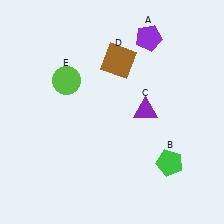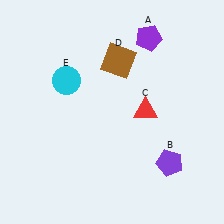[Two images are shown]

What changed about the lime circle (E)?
In Image 1, E is lime. In Image 2, it changed to cyan.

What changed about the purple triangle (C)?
In Image 1, C is purple. In Image 2, it changed to red.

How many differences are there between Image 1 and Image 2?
There are 3 differences between the two images.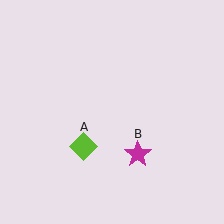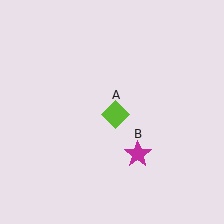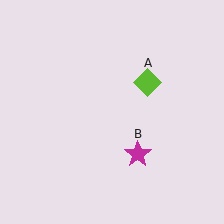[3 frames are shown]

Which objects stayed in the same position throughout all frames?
Magenta star (object B) remained stationary.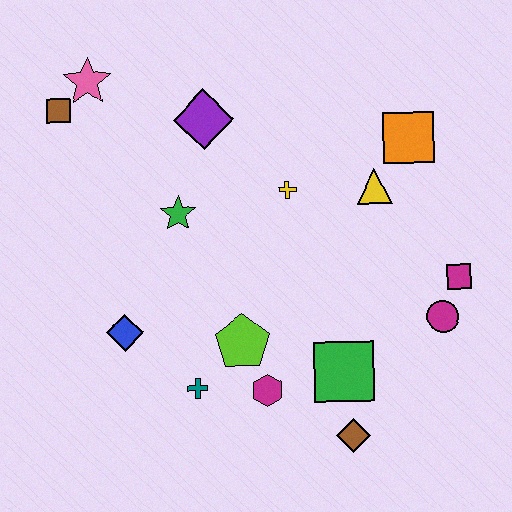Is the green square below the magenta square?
Yes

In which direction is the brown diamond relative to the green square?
The brown diamond is below the green square.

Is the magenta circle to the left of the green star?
No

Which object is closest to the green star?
The purple diamond is closest to the green star.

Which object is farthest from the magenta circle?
The brown square is farthest from the magenta circle.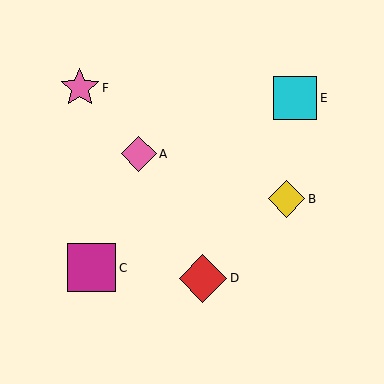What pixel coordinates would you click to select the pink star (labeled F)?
Click at (80, 88) to select the pink star F.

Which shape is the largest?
The magenta square (labeled C) is the largest.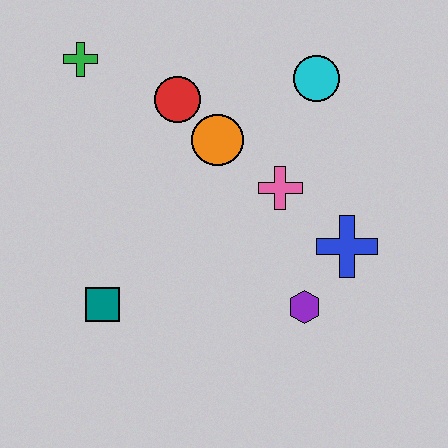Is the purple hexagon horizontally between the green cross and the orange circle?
No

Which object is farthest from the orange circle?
The teal square is farthest from the orange circle.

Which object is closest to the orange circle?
The red circle is closest to the orange circle.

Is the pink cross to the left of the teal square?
No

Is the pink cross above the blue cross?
Yes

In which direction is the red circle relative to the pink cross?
The red circle is to the left of the pink cross.